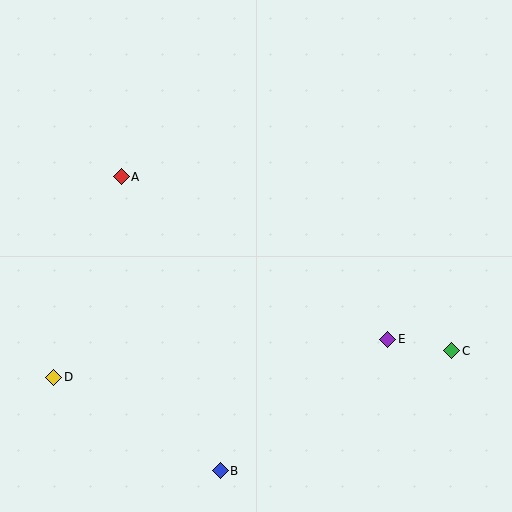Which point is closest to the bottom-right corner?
Point C is closest to the bottom-right corner.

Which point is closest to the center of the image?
Point E at (388, 339) is closest to the center.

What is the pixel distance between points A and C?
The distance between A and C is 373 pixels.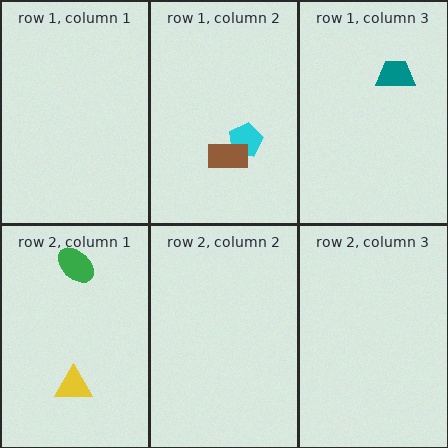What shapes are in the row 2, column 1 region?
The yellow triangle, the green ellipse.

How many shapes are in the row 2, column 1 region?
2.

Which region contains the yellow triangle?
The row 2, column 1 region.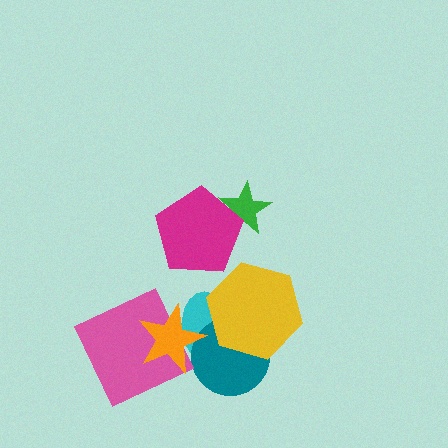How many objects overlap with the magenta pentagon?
1 object overlaps with the magenta pentagon.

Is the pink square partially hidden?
Yes, it is partially covered by another shape.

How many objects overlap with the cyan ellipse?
3 objects overlap with the cyan ellipse.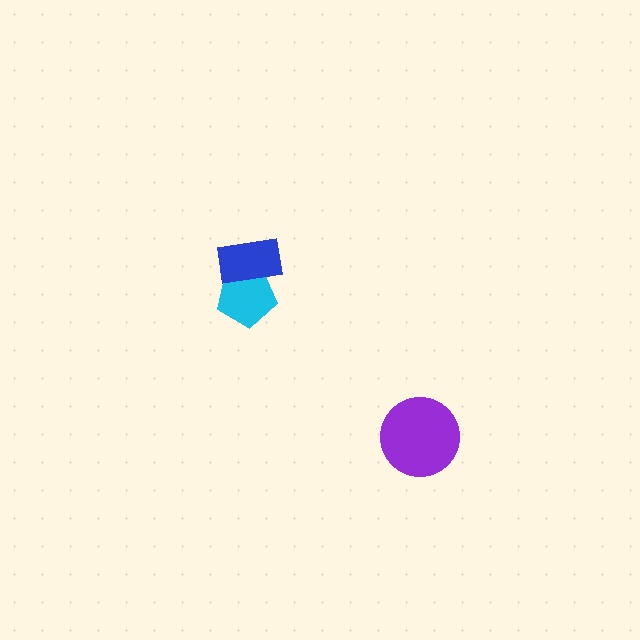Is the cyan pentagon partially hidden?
Yes, it is partially covered by another shape.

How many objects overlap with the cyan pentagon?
1 object overlaps with the cyan pentagon.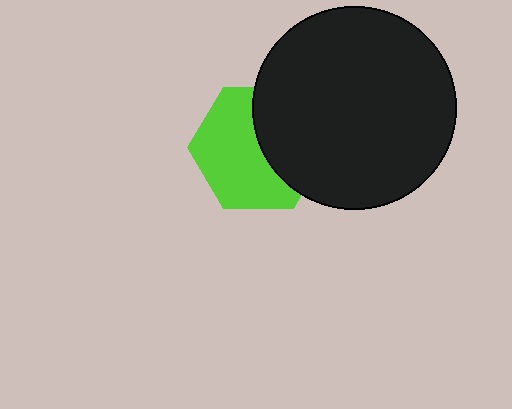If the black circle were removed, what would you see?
You would see the complete lime hexagon.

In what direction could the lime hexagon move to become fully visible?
The lime hexagon could move left. That would shift it out from behind the black circle entirely.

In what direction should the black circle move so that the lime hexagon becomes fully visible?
The black circle should move right. That is the shortest direction to clear the overlap and leave the lime hexagon fully visible.